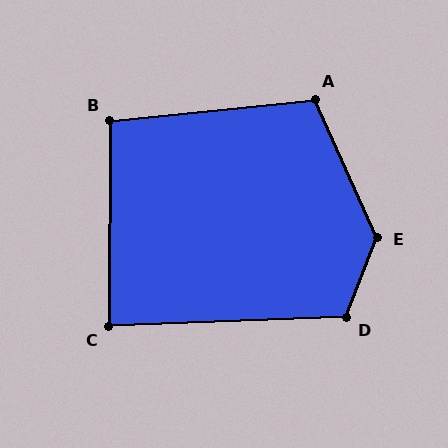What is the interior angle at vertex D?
Approximately 113 degrees (obtuse).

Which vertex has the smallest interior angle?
C, at approximately 88 degrees.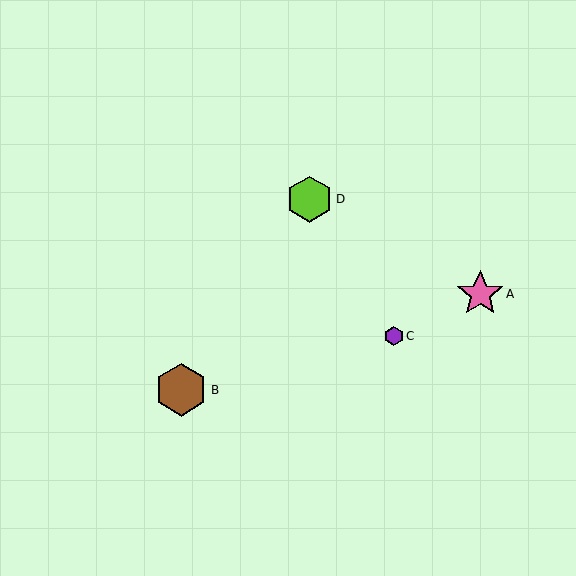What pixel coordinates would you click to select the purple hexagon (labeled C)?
Click at (394, 336) to select the purple hexagon C.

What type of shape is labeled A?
Shape A is a pink star.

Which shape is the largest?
The brown hexagon (labeled B) is the largest.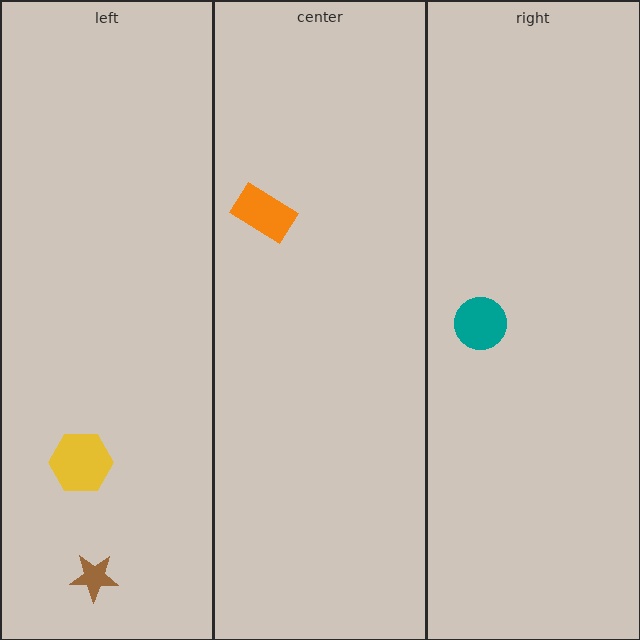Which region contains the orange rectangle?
The center region.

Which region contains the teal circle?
The right region.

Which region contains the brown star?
The left region.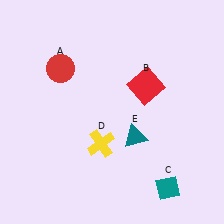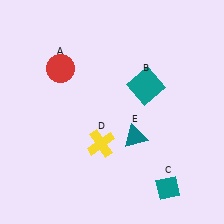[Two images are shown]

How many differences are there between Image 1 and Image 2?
There is 1 difference between the two images.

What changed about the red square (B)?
In Image 1, B is red. In Image 2, it changed to teal.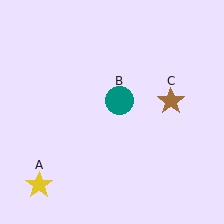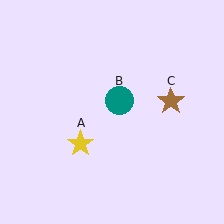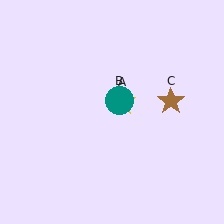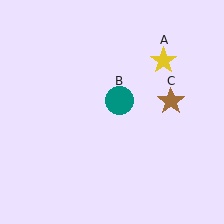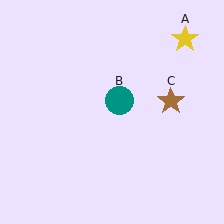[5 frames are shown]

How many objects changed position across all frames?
1 object changed position: yellow star (object A).